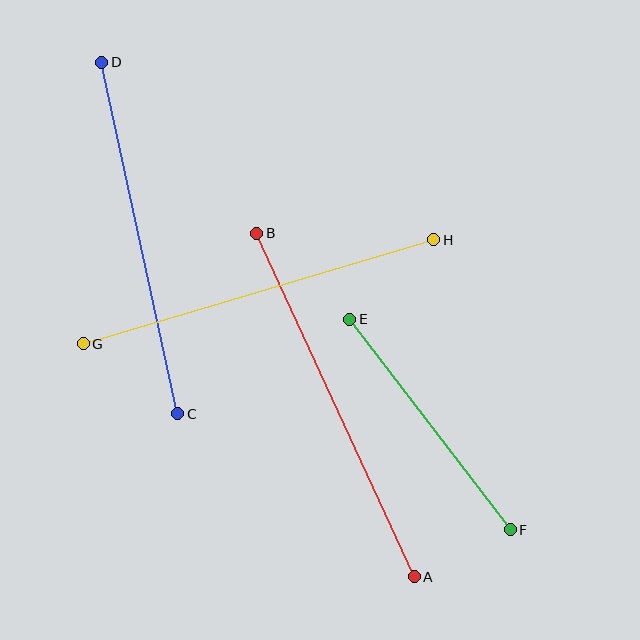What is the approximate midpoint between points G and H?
The midpoint is at approximately (259, 292) pixels.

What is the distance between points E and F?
The distance is approximately 265 pixels.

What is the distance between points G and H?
The distance is approximately 365 pixels.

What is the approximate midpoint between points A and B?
The midpoint is at approximately (335, 405) pixels.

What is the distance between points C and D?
The distance is approximately 360 pixels.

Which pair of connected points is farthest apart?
Points A and B are farthest apart.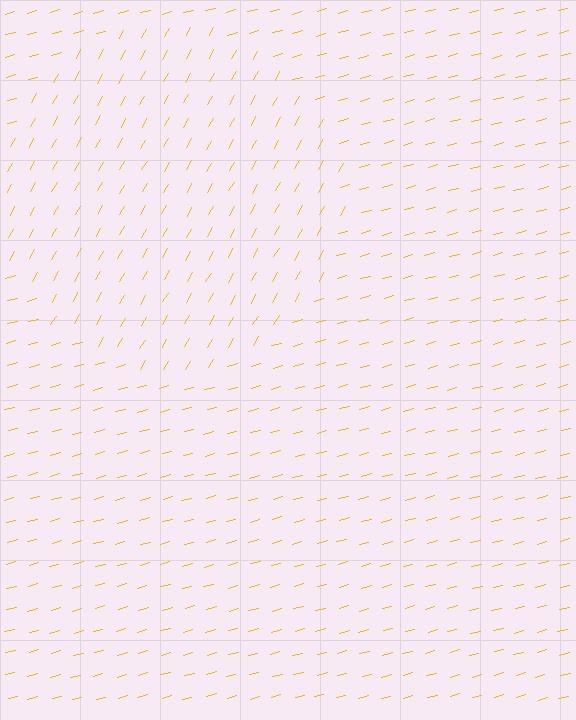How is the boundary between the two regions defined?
The boundary is defined purely by a change in line orientation (approximately 45 degrees difference). All lines are the same color and thickness.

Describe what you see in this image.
The image is filled with small yellow line segments. A circle region in the image has lines oriented differently from the surrounding lines, creating a visible texture boundary.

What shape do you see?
I see a circle.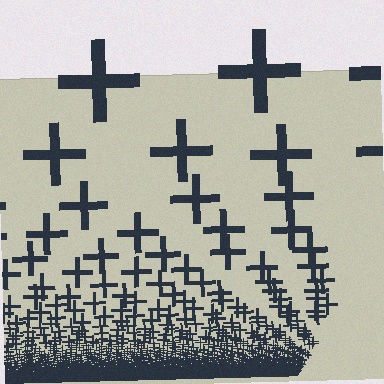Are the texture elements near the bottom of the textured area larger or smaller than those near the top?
Smaller. The gradient is inverted — elements near the bottom are smaller and denser.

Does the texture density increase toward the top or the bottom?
Density increases toward the bottom.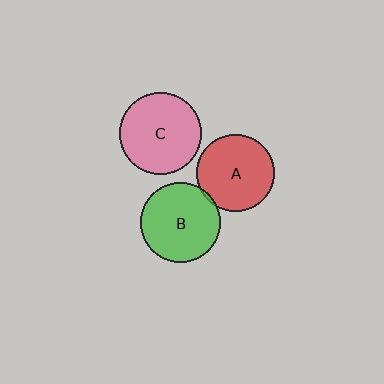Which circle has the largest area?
Circle C (pink).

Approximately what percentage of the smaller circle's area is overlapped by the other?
Approximately 5%.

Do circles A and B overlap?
Yes.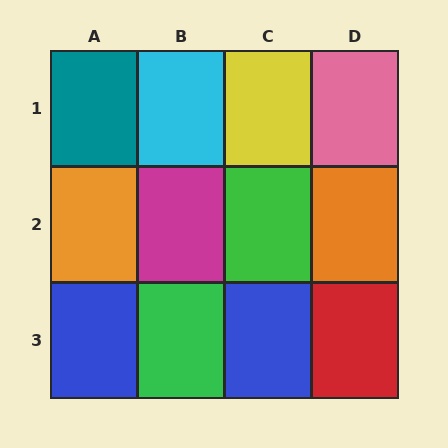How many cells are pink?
1 cell is pink.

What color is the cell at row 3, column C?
Blue.